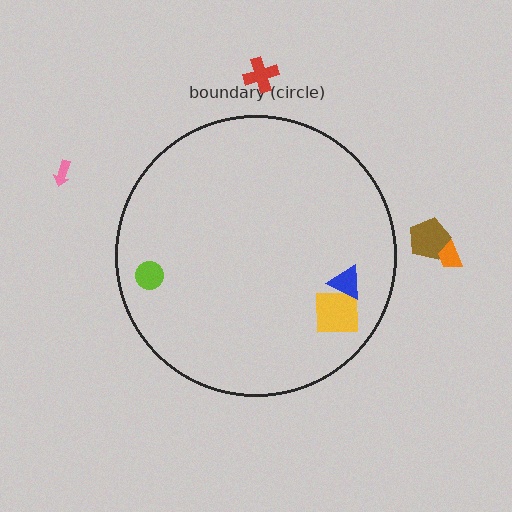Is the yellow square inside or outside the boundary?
Inside.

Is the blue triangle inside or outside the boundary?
Inside.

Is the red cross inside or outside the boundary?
Outside.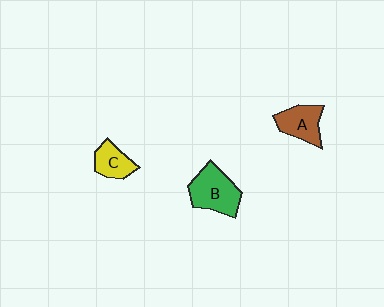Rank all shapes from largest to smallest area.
From largest to smallest: B (green), A (brown), C (yellow).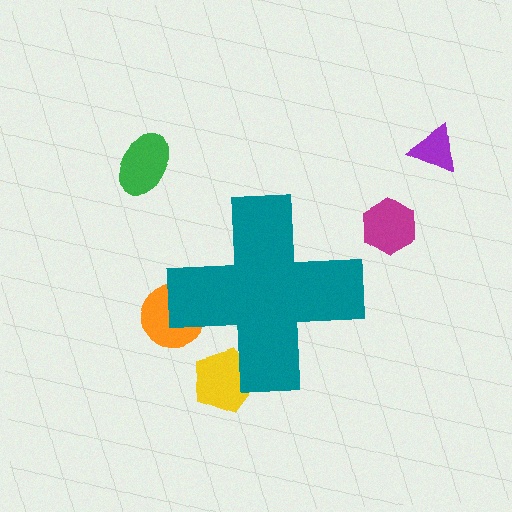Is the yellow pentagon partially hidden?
Yes, the yellow pentagon is partially hidden behind the teal cross.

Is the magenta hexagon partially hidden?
No, the magenta hexagon is fully visible.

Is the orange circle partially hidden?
Yes, the orange circle is partially hidden behind the teal cross.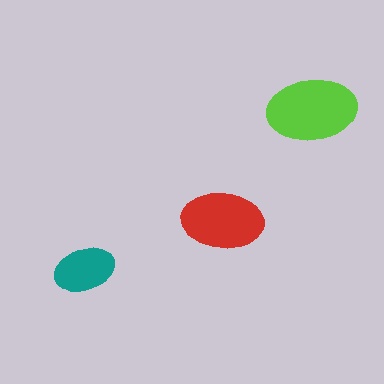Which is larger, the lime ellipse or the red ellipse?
The lime one.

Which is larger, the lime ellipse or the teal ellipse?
The lime one.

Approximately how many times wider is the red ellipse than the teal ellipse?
About 1.5 times wider.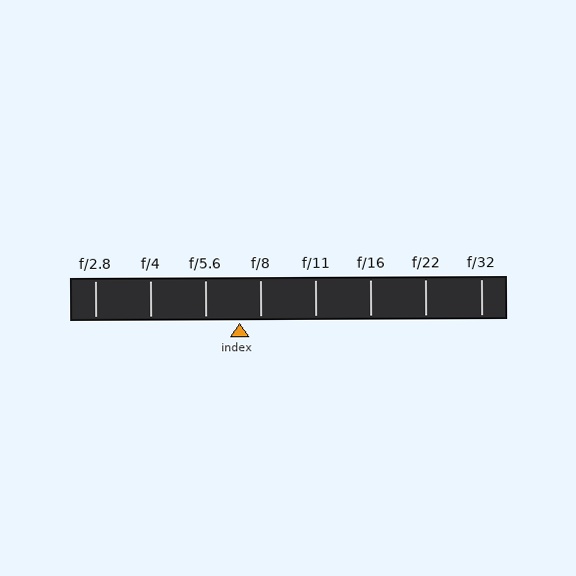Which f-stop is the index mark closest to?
The index mark is closest to f/8.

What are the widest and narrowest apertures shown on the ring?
The widest aperture shown is f/2.8 and the narrowest is f/32.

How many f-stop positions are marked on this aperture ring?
There are 8 f-stop positions marked.